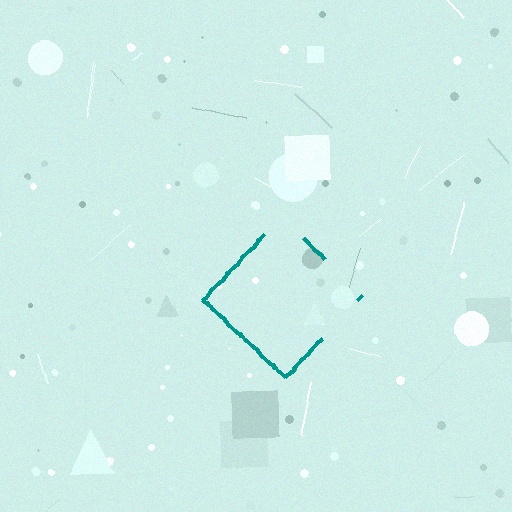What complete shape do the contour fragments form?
The contour fragments form a diamond.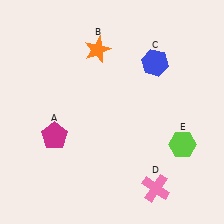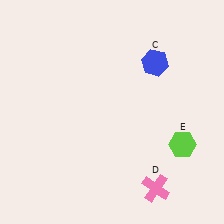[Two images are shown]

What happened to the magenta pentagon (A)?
The magenta pentagon (A) was removed in Image 2. It was in the bottom-left area of Image 1.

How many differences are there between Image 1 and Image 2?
There are 2 differences between the two images.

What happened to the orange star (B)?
The orange star (B) was removed in Image 2. It was in the top-left area of Image 1.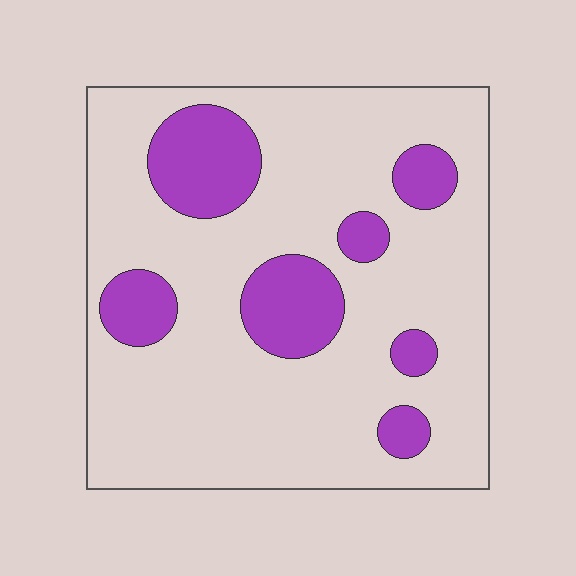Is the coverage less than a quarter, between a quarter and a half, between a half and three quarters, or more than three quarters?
Less than a quarter.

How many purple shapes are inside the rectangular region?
7.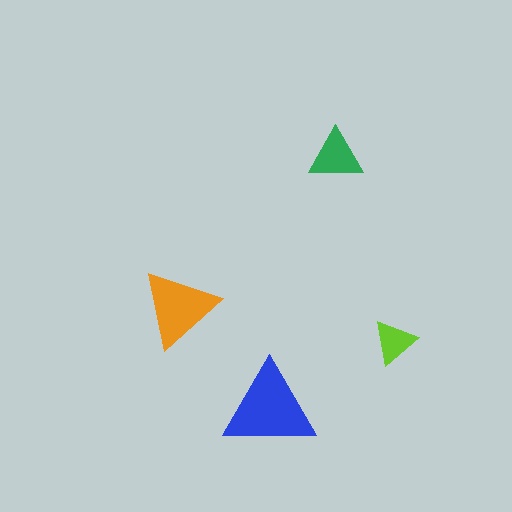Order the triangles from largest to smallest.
the blue one, the orange one, the green one, the lime one.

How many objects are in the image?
There are 4 objects in the image.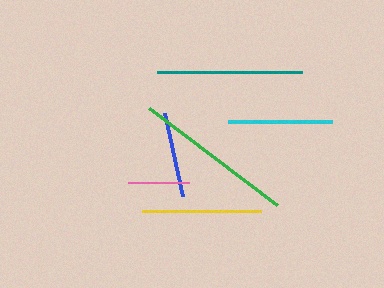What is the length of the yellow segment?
The yellow segment is approximately 120 pixels long.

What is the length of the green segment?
The green segment is approximately 161 pixels long.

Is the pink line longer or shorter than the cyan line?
The cyan line is longer than the pink line.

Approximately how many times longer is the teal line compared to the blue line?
The teal line is approximately 1.7 times the length of the blue line.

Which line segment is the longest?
The green line is the longest at approximately 161 pixels.